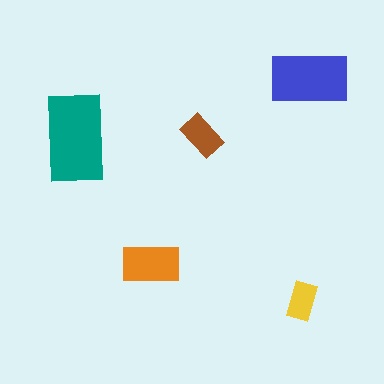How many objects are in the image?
There are 5 objects in the image.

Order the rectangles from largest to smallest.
the teal one, the blue one, the orange one, the brown one, the yellow one.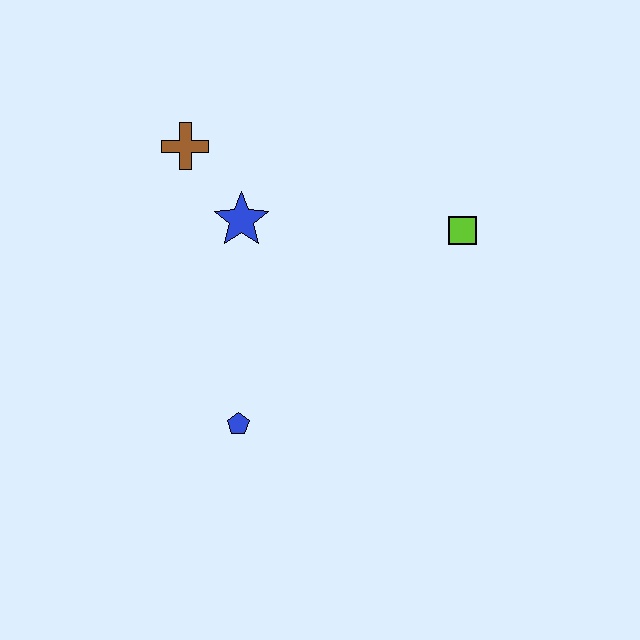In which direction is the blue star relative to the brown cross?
The blue star is below the brown cross.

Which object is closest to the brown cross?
The blue star is closest to the brown cross.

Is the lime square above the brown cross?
No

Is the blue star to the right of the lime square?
No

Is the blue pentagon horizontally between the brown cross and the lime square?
Yes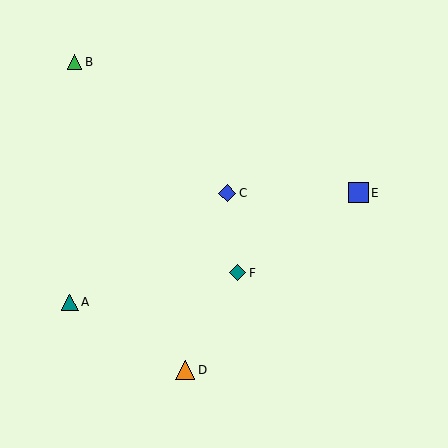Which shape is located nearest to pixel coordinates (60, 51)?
The green triangle (labeled B) at (74, 62) is nearest to that location.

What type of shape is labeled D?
Shape D is an orange triangle.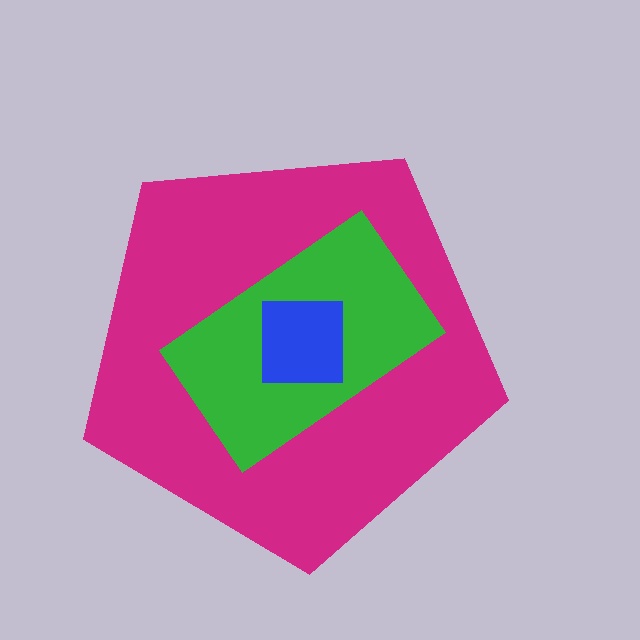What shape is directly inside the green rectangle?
The blue square.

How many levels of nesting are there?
3.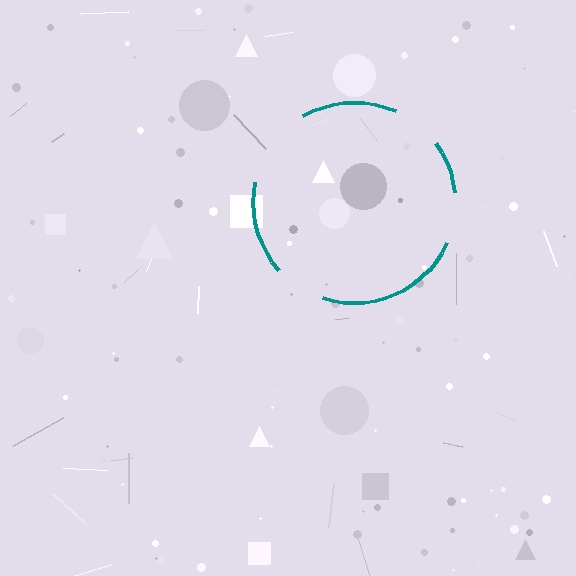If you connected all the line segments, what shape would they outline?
They would outline a circle.